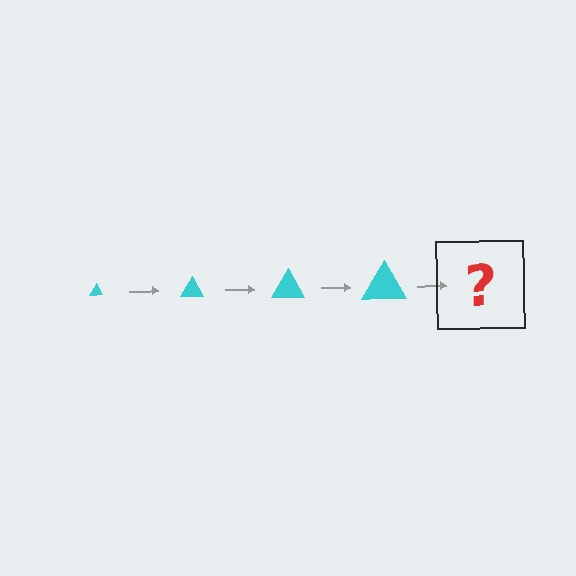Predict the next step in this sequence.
The next step is a cyan triangle, larger than the previous one.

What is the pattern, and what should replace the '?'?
The pattern is that the triangle gets progressively larger each step. The '?' should be a cyan triangle, larger than the previous one.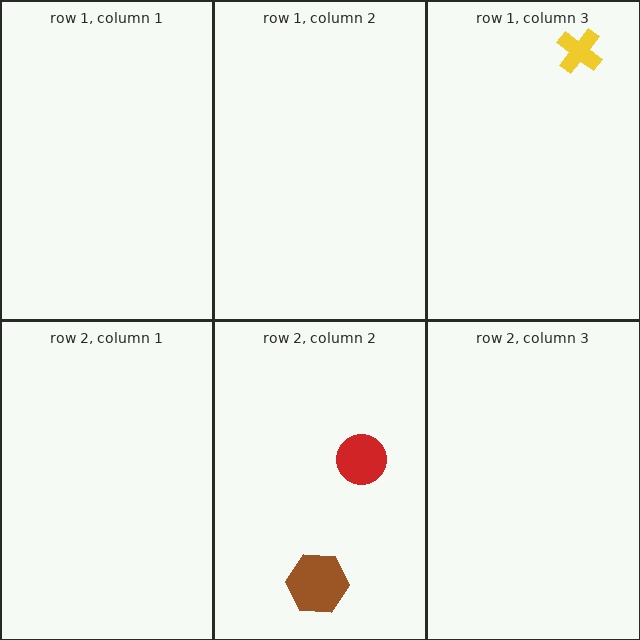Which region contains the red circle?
The row 2, column 2 region.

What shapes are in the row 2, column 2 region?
The brown hexagon, the red circle.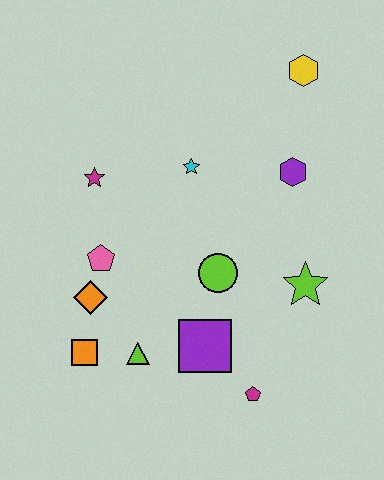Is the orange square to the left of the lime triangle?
Yes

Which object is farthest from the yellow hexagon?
The orange square is farthest from the yellow hexagon.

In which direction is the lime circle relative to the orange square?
The lime circle is to the right of the orange square.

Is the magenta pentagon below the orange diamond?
Yes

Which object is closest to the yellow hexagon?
The purple hexagon is closest to the yellow hexagon.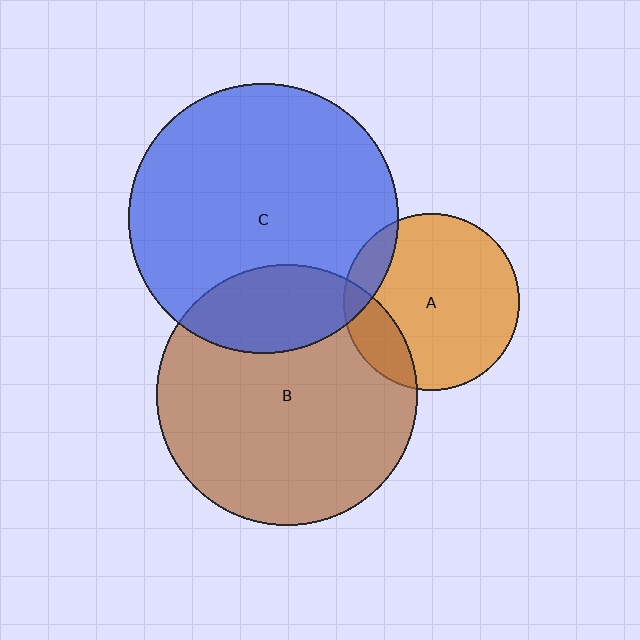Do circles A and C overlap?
Yes.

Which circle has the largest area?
Circle C (blue).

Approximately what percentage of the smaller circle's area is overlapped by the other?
Approximately 10%.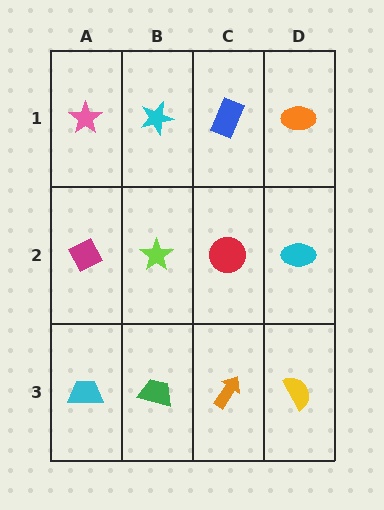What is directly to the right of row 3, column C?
A yellow semicircle.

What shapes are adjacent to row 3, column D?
A cyan ellipse (row 2, column D), an orange arrow (row 3, column C).